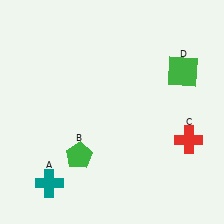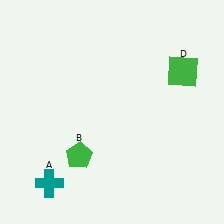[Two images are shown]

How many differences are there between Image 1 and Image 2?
There is 1 difference between the two images.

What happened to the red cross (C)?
The red cross (C) was removed in Image 2. It was in the bottom-right area of Image 1.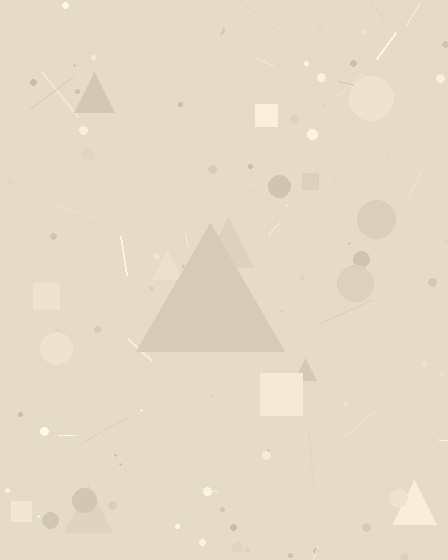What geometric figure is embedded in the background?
A triangle is embedded in the background.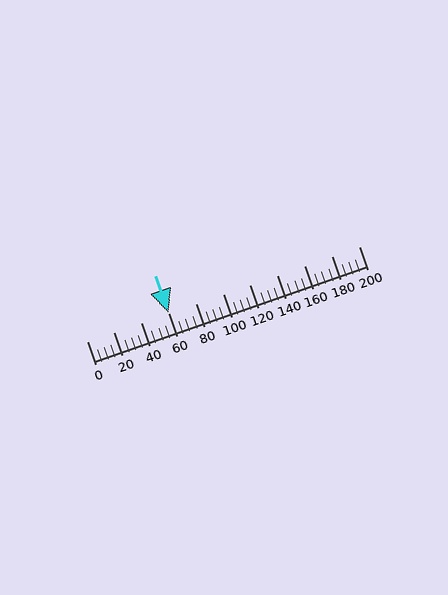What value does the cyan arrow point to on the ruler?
The cyan arrow points to approximately 60.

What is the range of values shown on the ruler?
The ruler shows values from 0 to 200.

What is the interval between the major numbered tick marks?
The major tick marks are spaced 20 units apart.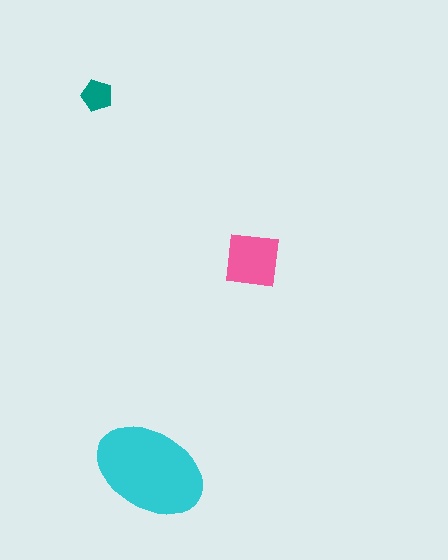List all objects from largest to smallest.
The cyan ellipse, the pink square, the teal pentagon.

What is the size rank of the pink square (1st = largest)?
2nd.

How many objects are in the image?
There are 3 objects in the image.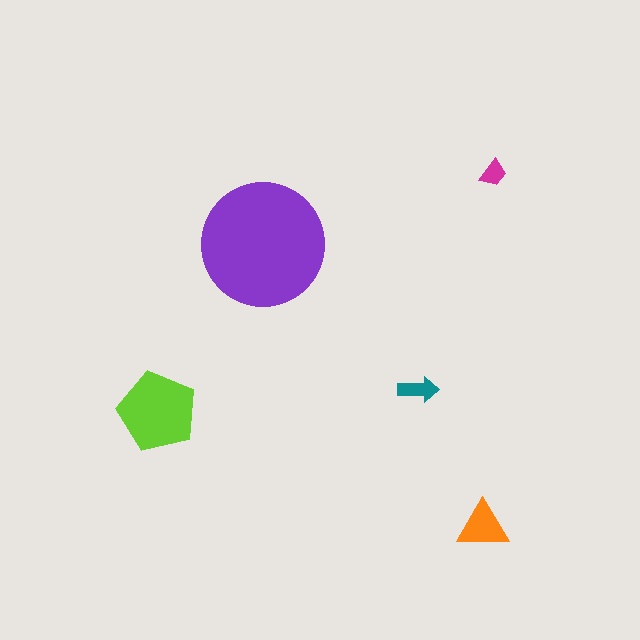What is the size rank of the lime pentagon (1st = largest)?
2nd.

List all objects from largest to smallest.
The purple circle, the lime pentagon, the orange triangle, the teal arrow, the magenta trapezoid.